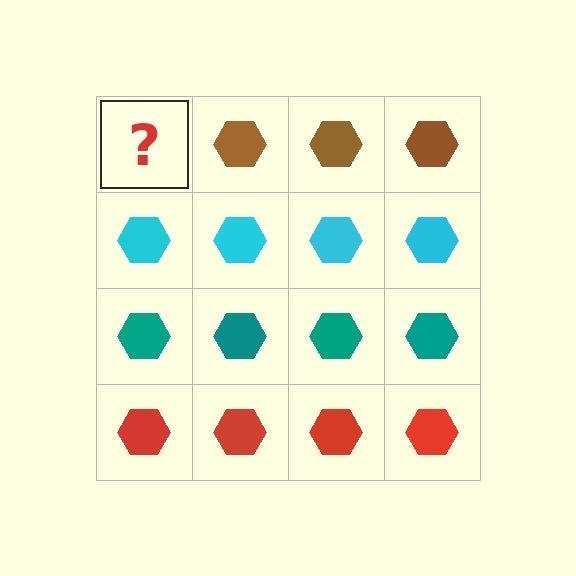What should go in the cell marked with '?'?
The missing cell should contain a brown hexagon.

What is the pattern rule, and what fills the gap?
The rule is that each row has a consistent color. The gap should be filled with a brown hexagon.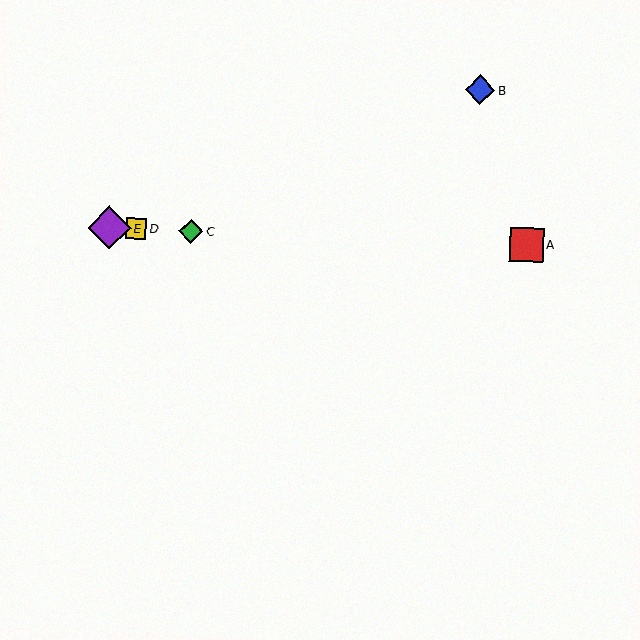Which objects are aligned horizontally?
Objects A, C, D, E are aligned horizontally.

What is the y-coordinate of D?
Object D is at y≈229.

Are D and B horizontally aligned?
No, D is at y≈229 and B is at y≈90.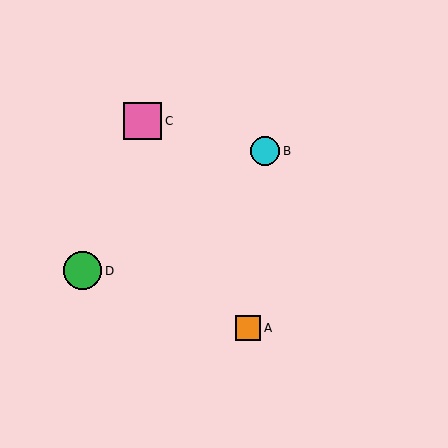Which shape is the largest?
The green circle (labeled D) is the largest.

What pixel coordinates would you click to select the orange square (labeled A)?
Click at (248, 328) to select the orange square A.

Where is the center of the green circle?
The center of the green circle is at (83, 271).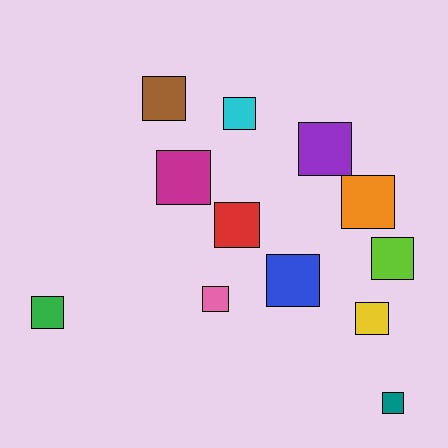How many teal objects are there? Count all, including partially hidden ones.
There is 1 teal object.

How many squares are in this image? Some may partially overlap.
There are 12 squares.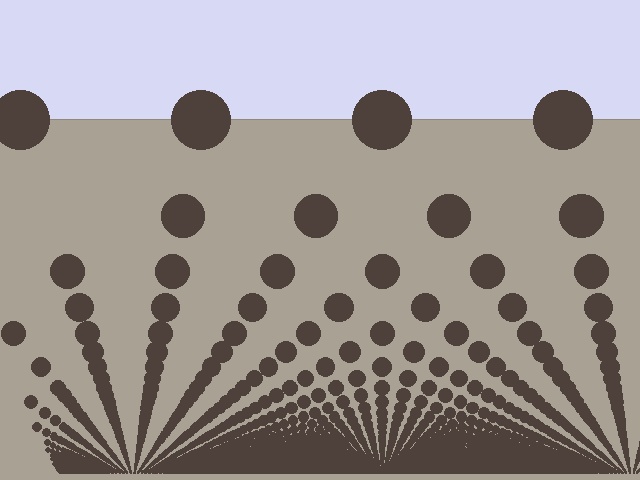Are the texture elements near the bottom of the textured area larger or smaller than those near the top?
Smaller. The gradient is inverted — elements near the bottom are smaller and denser.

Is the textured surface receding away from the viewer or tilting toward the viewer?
The surface appears to tilt toward the viewer. Texture elements get larger and sparser toward the top.